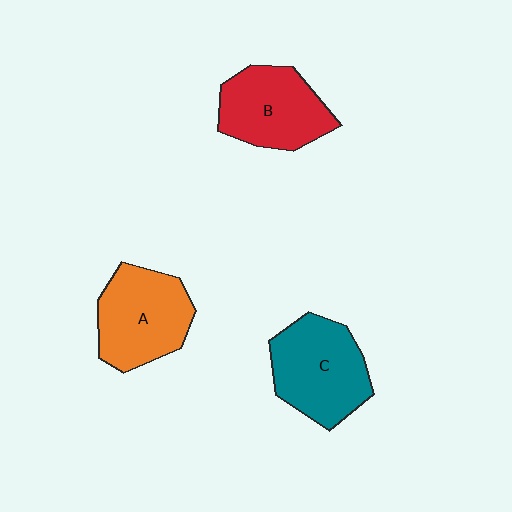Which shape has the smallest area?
Shape B (red).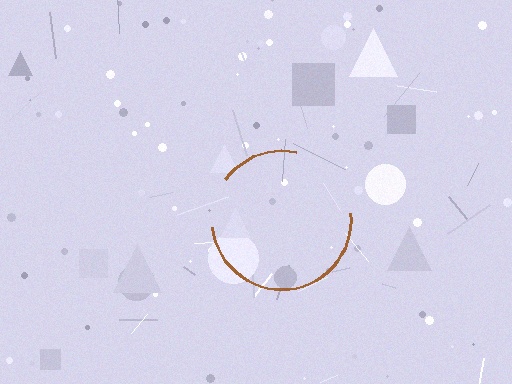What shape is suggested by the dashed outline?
The dashed outline suggests a circle.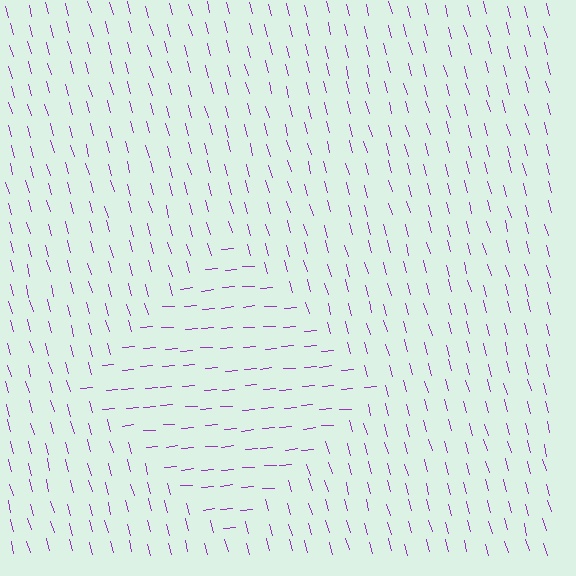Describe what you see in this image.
The image is filled with small purple line segments. A diamond region in the image has lines oriented differently from the surrounding lines, creating a visible texture boundary.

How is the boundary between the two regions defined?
The boundary is defined purely by a change in line orientation (approximately 79 degrees difference). All lines are the same color and thickness.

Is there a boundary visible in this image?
Yes, there is a texture boundary formed by a change in line orientation.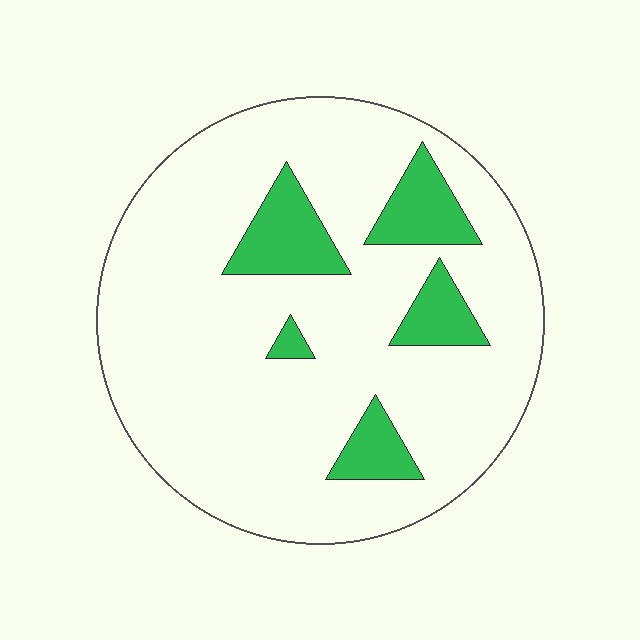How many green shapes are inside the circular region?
5.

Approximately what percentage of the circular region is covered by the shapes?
Approximately 15%.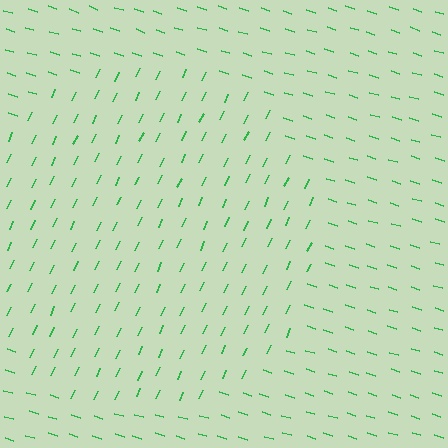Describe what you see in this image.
The image is filled with small green line segments. A circle region in the image has lines oriented differently from the surrounding lines, creating a visible texture boundary.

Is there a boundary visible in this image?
Yes, there is a texture boundary formed by a change in line orientation.